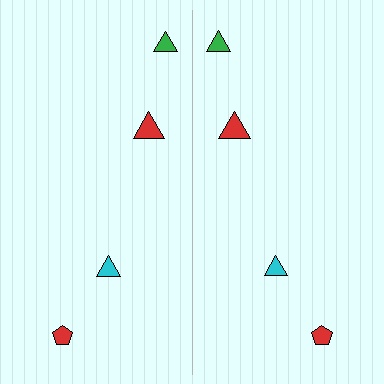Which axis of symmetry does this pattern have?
The pattern has a vertical axis of symmetry running through the center of the image.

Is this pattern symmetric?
Yes, this pattern has bilateral (reflection) symmetry.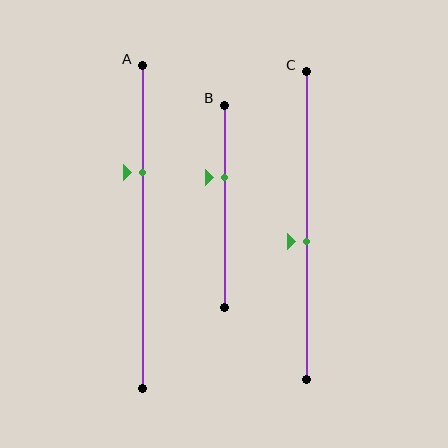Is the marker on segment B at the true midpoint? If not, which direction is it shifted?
No, the marker on segment B is shifted upward by about 14% of the segment length.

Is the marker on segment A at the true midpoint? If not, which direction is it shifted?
No, the marker on segment A is shifted upward by about 17% of the segment length.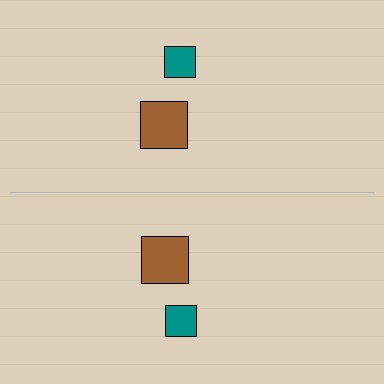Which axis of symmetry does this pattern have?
The pattern has a horizontal axis of symmetry running through the center of the image.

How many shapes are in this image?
There are 4 shapes in this image.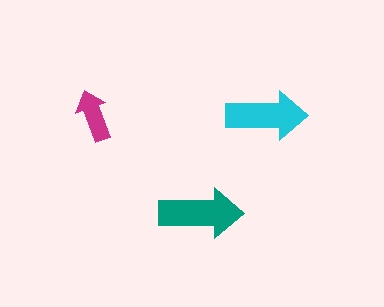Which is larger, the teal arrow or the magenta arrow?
The teal one.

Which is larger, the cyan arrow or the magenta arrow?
The cyan one.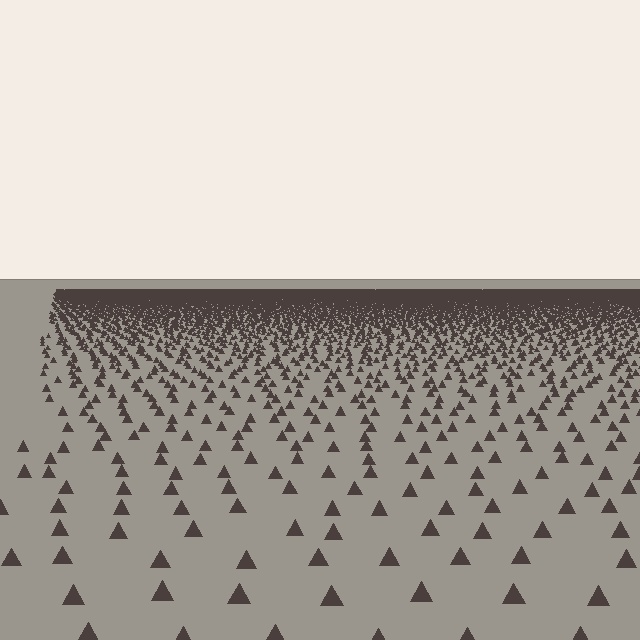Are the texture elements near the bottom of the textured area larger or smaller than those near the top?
Larger. Near the bottom, elements are closer to the viewer and appear at a bigger on-screen size.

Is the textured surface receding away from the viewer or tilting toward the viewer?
The surface is receding away from the viewer. Texture elements get smaller and denser toward the top.